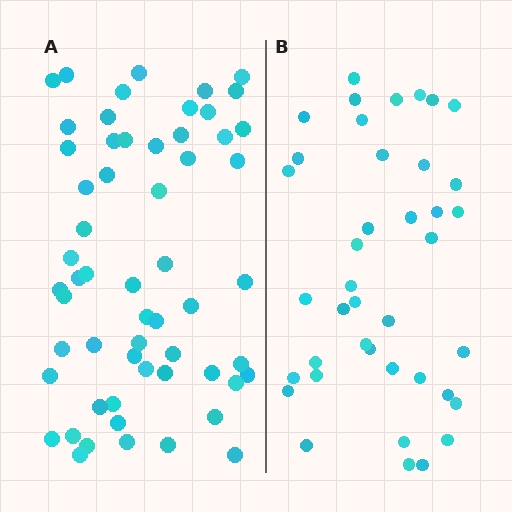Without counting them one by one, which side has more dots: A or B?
Region A (the left region) has more dots.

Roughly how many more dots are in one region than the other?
Region A has approximately 20 more dots than region B.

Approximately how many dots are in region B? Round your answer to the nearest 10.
About 40 dots.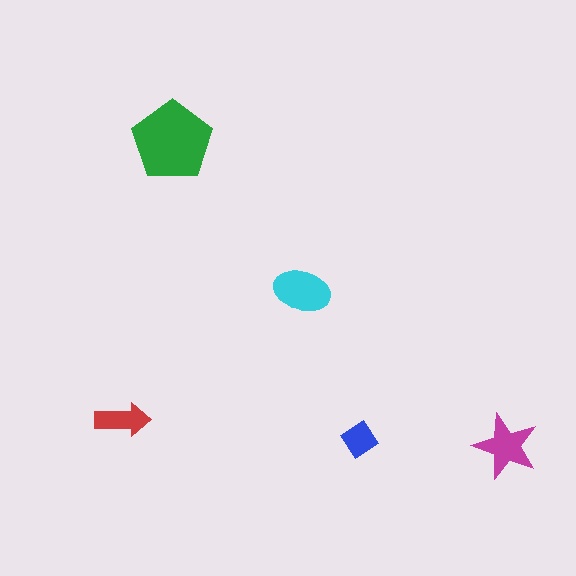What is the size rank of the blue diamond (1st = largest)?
5th.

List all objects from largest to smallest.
The green pentagon, the cyan ellipse, the magenta star, the red arrow, the blue diamond.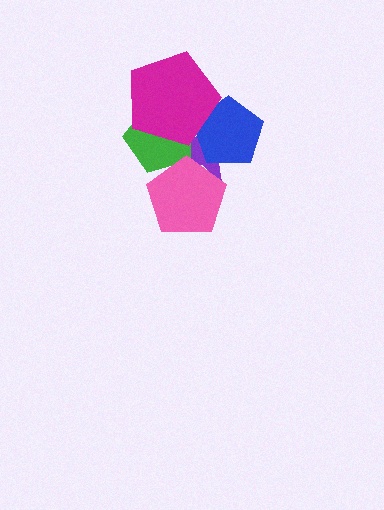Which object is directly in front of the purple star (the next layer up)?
The green pentagon is directly in front of the purple star.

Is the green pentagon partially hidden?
Yes, it is partially covered by another shape.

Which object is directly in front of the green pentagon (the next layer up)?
The magenta pentagon is directly in front of the green pentagon.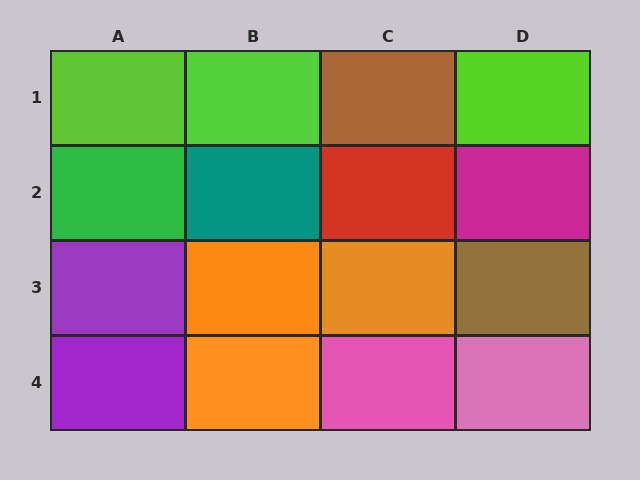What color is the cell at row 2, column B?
Teal.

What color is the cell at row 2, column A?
Green.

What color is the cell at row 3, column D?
Brown.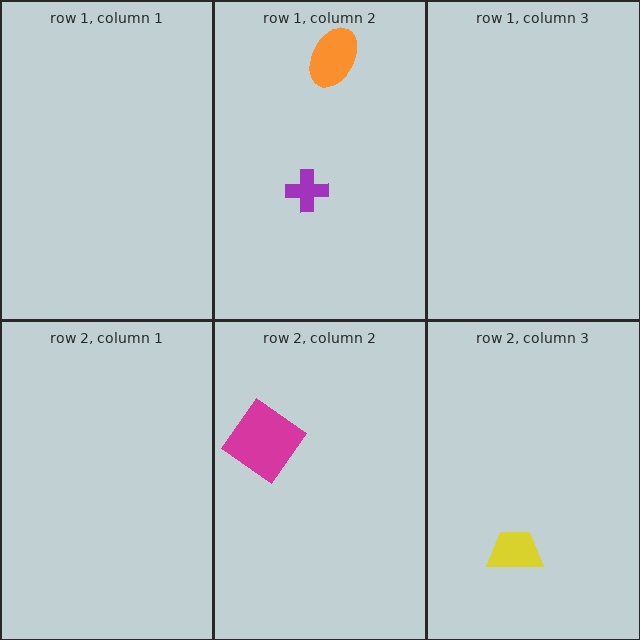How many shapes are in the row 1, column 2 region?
2.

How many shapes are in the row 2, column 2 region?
1.